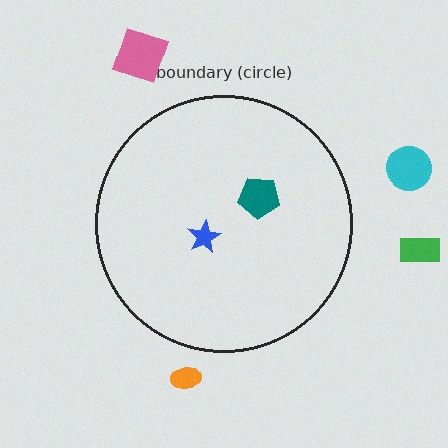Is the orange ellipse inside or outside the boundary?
Outside.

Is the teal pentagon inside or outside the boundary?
Inside.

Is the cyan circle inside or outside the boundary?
Outside.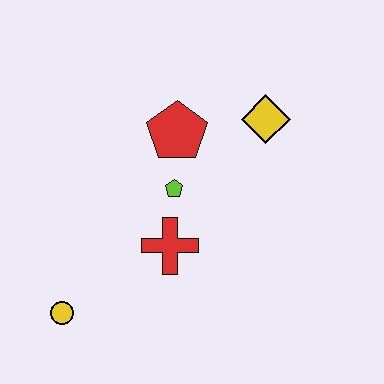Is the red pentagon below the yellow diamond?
Yes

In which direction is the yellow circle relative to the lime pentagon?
The yellow circle is below the lime pentagon.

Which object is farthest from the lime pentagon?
The yellow circle is farthest from the lime pentagon.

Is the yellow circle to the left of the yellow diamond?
Yes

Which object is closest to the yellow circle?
The red cross is closest to the yellow circle.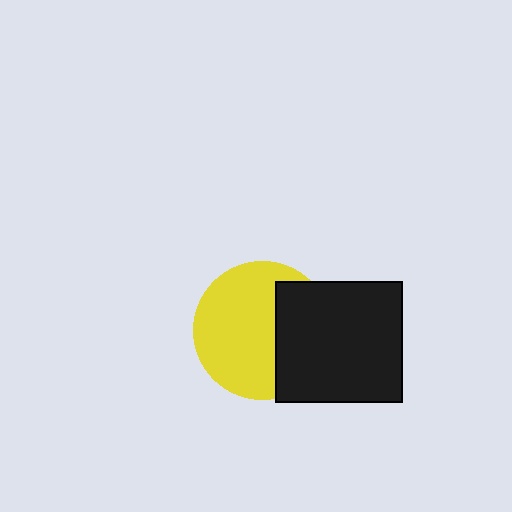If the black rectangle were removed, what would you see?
You would see the complete yellow circle.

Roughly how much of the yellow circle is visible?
About half of it is visible (roughly 65%).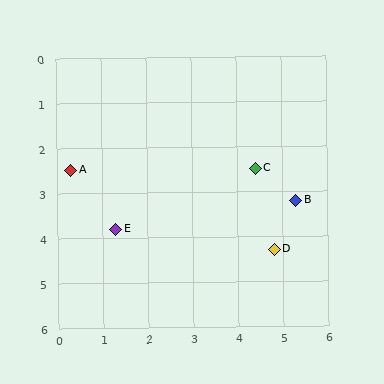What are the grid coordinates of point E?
Point E is at approximately (1.3, 3.8).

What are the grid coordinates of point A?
Point A is at approximately (0.3, 2.5).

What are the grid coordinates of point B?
Point B is at approximately (5.3, 3.2).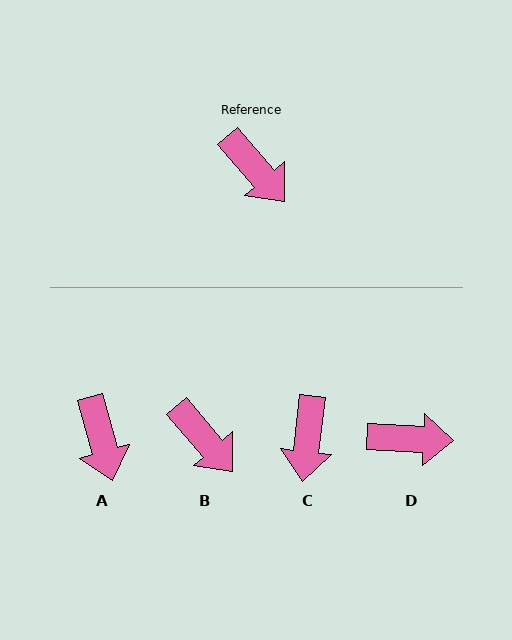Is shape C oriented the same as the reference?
No, it is off by about 47 degrees.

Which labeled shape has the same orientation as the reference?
B.